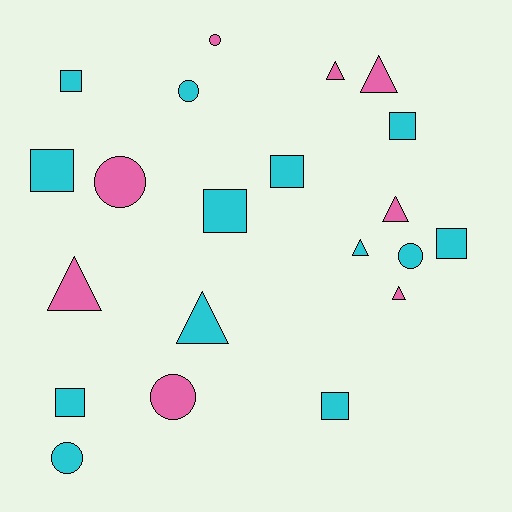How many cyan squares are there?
There are 8 cyan squares.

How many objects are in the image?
There are 21 objects.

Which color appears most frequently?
Cyan, with 13 objects.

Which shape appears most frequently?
Square, with 8 objects.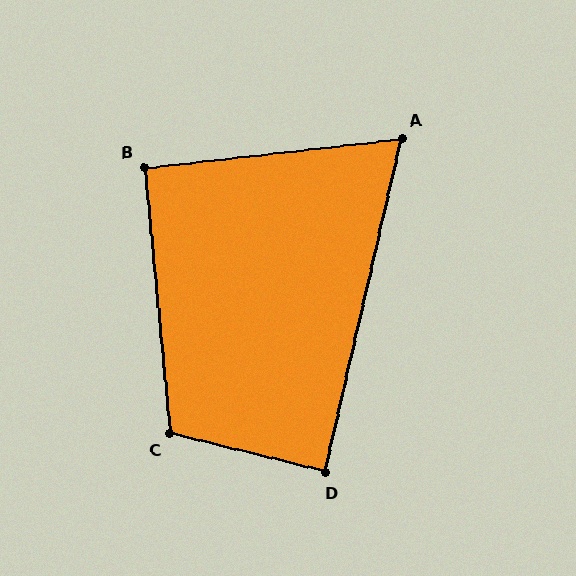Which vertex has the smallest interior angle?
A, at approximately 71 degrees.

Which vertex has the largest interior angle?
C, at approximately 109 degrees.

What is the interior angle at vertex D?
Approximately 89 degrees (approximately right).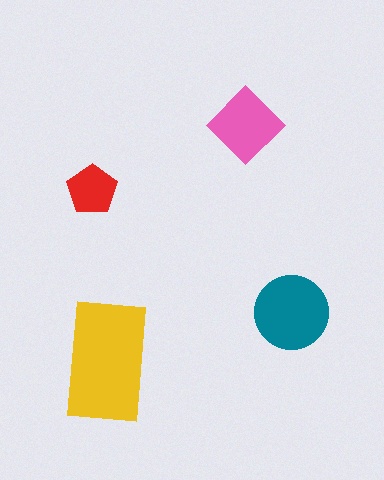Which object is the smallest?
The red pentagon.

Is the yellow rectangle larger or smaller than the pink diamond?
Larger.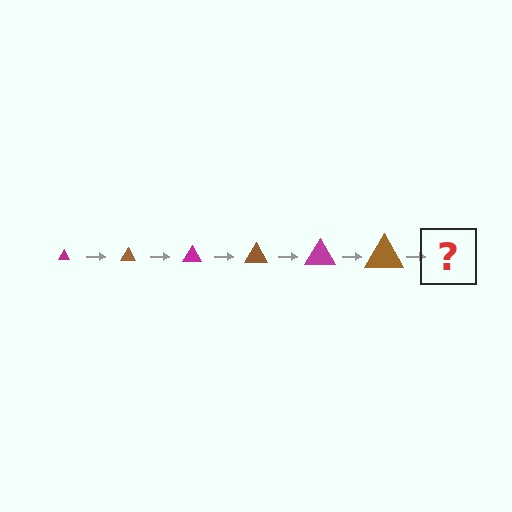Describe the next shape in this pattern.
It should be a magenta triangle, larger than the previous one.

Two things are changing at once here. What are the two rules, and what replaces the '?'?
The two rules are that the triangle grows larger each step and the color cycles through magenta and brown. The '?' should be a magenta triangle, larger than the previous one.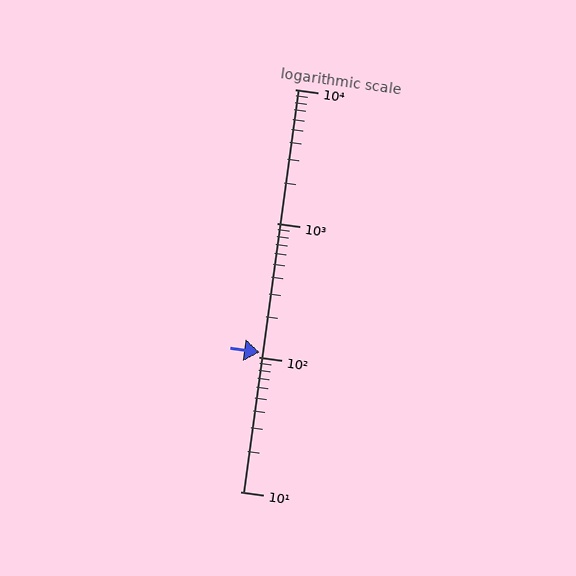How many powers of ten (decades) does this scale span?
The scale spans 3 decades, from 10 to 10000.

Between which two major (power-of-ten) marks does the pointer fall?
The pointer is between 100 and 1000.